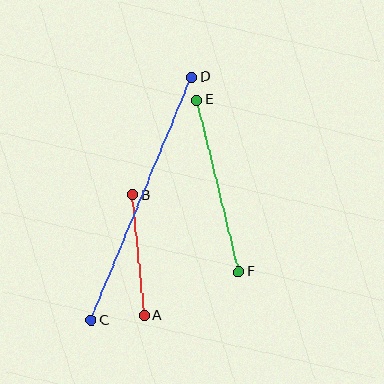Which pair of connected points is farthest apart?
Points C and D are farthest apart.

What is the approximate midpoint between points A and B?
The midpoint is at approximately (139, 255) pixels.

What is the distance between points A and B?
The distance is approximately 122 pixels.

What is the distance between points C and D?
The distance is approximately 263 pixels.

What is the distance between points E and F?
The distance is approximately 177 pixels.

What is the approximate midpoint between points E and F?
The midpoint is at approximately (218, 186) pixels.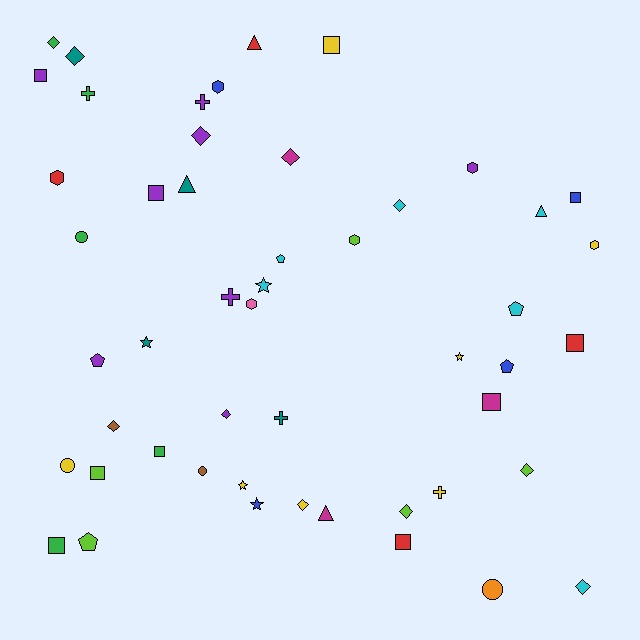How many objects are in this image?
There are 50 objects.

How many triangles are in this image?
There are 4 triangles.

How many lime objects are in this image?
There are 5 lime objects.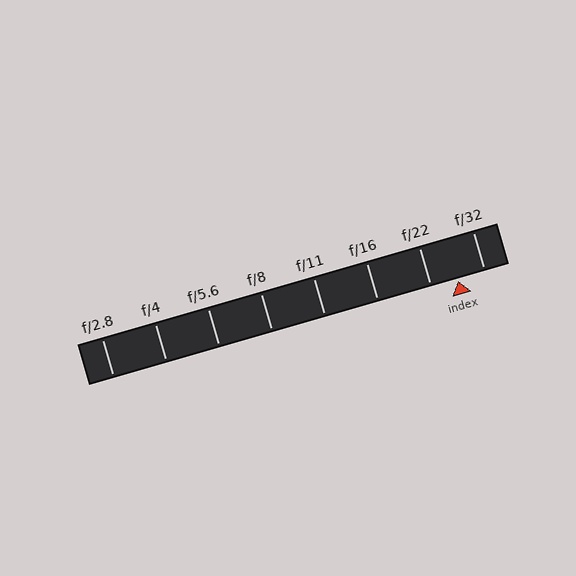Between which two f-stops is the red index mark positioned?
The index mark is between f/22 and f/32.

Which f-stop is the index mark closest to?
The index mark is closest to f/32.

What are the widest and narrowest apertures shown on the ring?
The widest aperture shown is f/2.8 and the narrowest is f/32.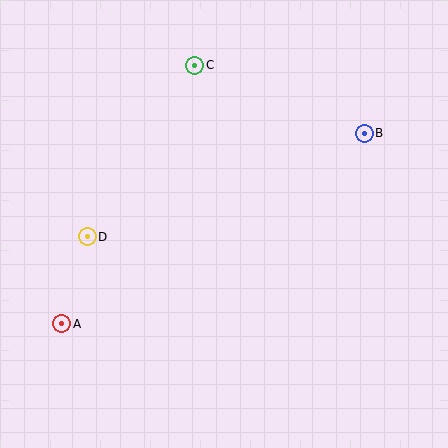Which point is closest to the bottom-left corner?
Point A is closest to the bottom-left corner.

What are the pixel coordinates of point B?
Point B is at (364, 133).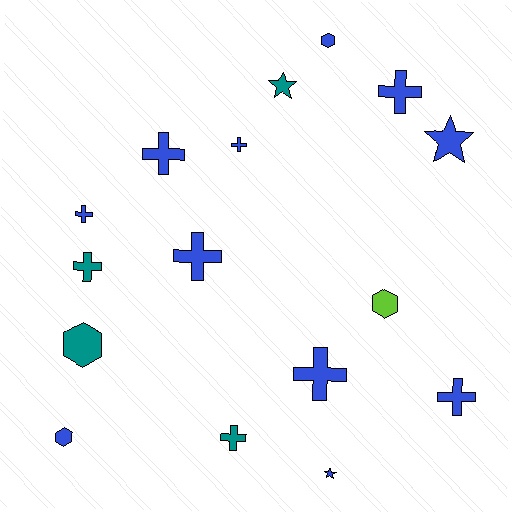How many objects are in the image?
There are 16 objects.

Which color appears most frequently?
Blue, with 11 objects.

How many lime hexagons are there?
There is 1 lime hexagon.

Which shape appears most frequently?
Cross, with 9 objects.